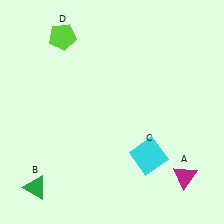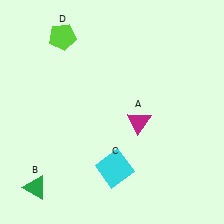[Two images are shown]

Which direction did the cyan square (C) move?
The cyan square (C) moved left.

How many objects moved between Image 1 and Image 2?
2 objects moved between the two images.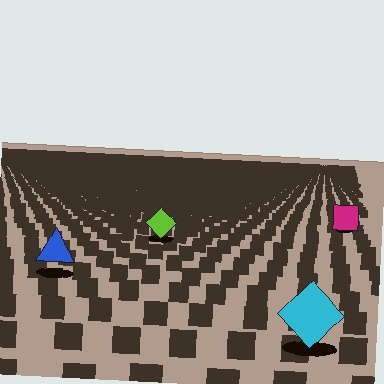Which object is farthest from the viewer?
The magenta square is farthest from the viewer. It appears smaller and the ground texture around it is denser.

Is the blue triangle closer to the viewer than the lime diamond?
Yes. The blue triangle is closer — you can tell from the texture gradient: the ground texture is coarser near it.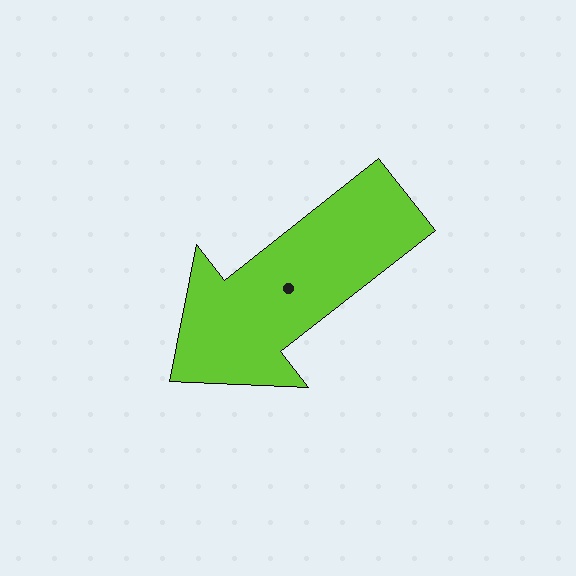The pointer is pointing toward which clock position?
Roughly 8 o'clock.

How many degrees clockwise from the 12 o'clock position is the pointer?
Approximately 232 degrees.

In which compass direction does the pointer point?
Southwest.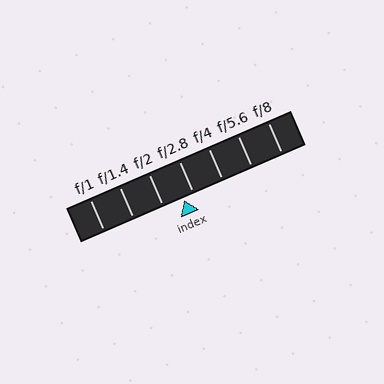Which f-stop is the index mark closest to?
The index mark is closest to f/2.8.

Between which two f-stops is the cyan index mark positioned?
The index mark is between f/2 and f/2.8.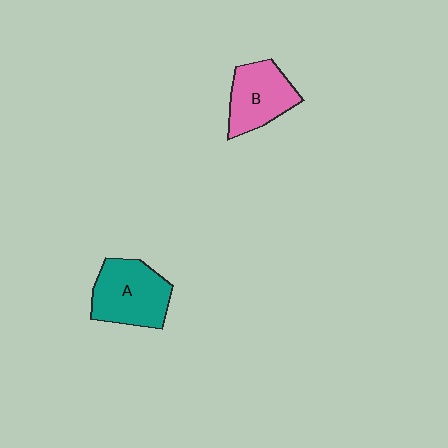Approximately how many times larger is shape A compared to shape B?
Approximately 1.2 times.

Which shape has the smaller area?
Shape B (pink).